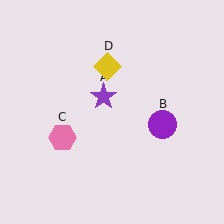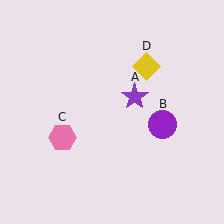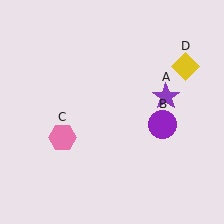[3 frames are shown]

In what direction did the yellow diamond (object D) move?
The yellow diamond (object D) moved right.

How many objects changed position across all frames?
2 objects changed position: purple star (object A), yellow diamond (object D).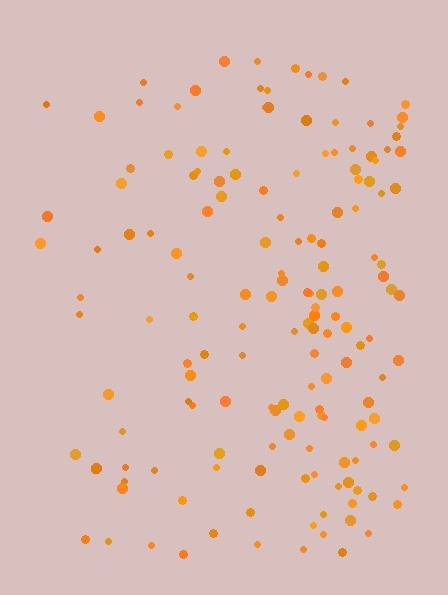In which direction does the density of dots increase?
From left to right, with the right side densest.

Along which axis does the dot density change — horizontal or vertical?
Horizontal.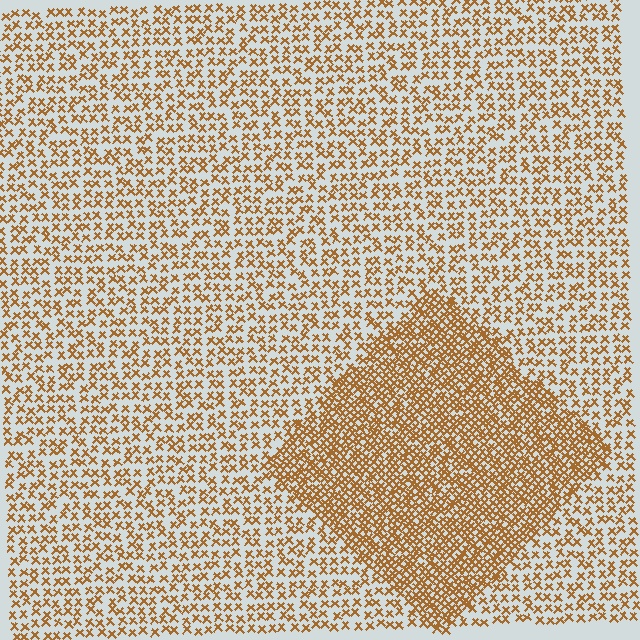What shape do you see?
I see a diamond.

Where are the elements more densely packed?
The elements are more densely packed inside the diamond boundary.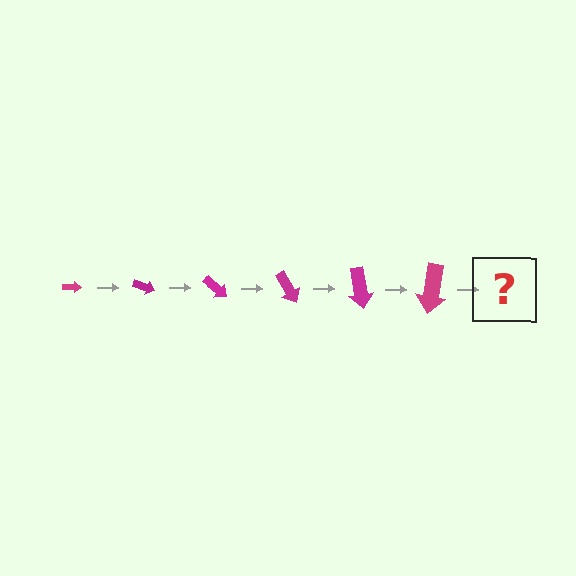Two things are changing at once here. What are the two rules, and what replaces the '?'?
The two rules are that the arrow grows larger each step and it rotates 20 degrees each step. The '?' should be an arrow, larger than the previous one and rotated 120 degrees from the start.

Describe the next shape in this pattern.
It should be an arrow, larger than the previous one and rotated 120 degrees from the start.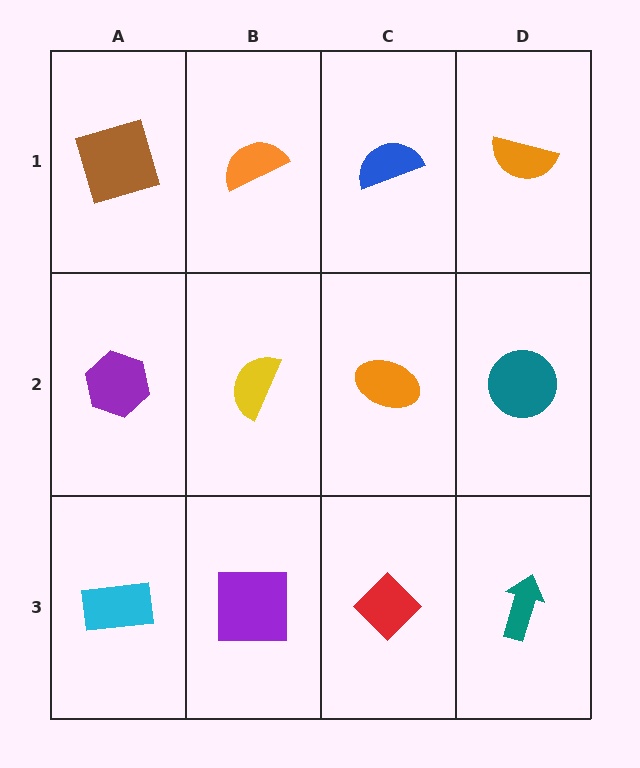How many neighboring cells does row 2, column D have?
3.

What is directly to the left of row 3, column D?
A red diamond.